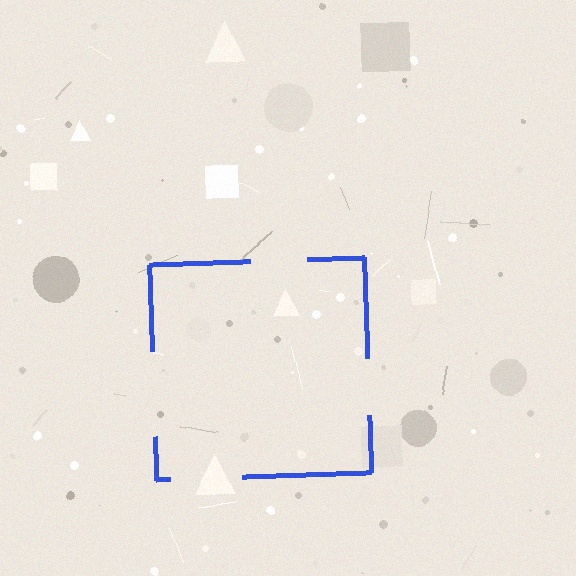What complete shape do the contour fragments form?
The contour fragments form a square.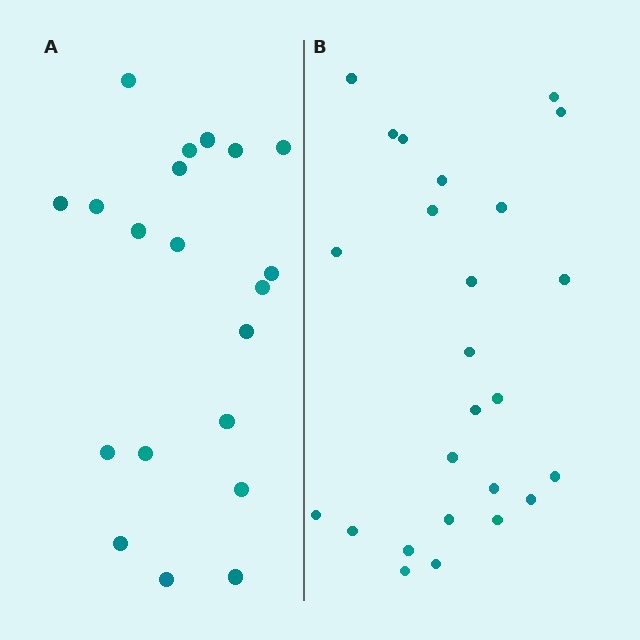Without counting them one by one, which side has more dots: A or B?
Region B (the right region) has more dots.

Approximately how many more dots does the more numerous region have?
Region B has about 5 more dots than region A.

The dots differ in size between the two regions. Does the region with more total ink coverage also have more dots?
No. Region A has more total ink coverage because its dots are larger, but region B actually contains more individual dots. Total area can be misleading — the number of items is what matters here.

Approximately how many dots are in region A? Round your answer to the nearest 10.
About 20 dots.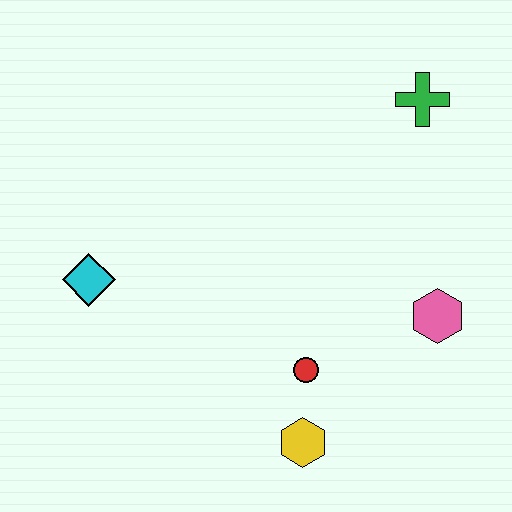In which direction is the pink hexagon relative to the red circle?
The pink hexagon is to the right of the red circle.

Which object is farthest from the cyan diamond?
The green cross is farthest from the cyan diamond.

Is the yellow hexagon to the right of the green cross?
No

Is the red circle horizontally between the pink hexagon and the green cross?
No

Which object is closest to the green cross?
The pink hexagon is closest to the green cross.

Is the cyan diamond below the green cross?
Yes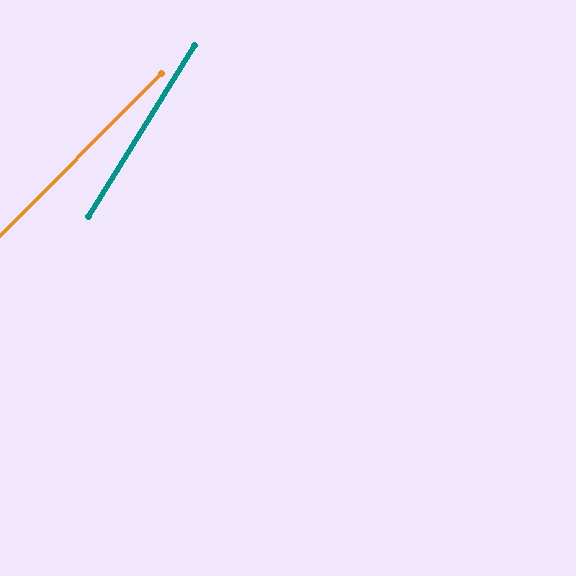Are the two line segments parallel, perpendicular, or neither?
Neither parallel nor perpendicular — they differ by about 13°.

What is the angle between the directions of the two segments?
Approximately 13 degrees.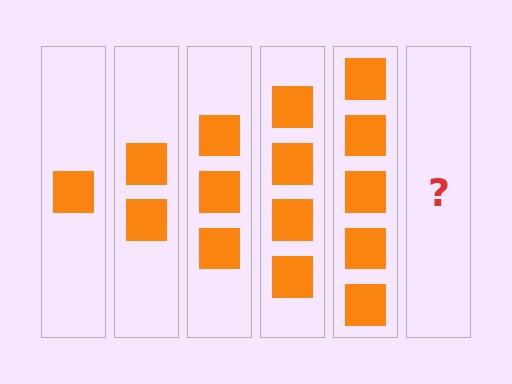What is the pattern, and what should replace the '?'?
The pattern is that each step adds one more square. The '?' should be 6 squares.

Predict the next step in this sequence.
The next step is 6 squares.